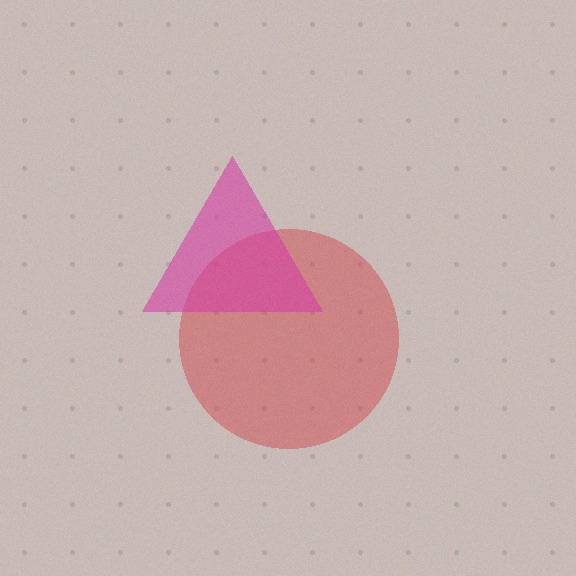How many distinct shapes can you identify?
There are 2 distinct shapes: a red circle, a magenta triangle.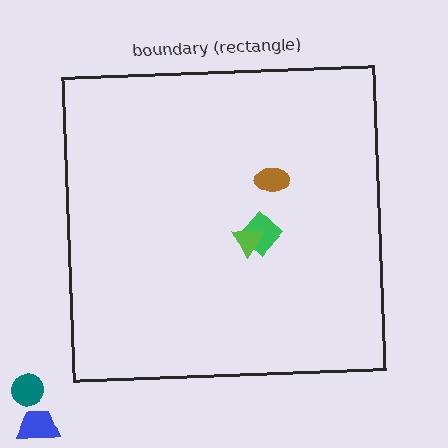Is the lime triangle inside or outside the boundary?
Inside.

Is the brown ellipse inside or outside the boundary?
Inside.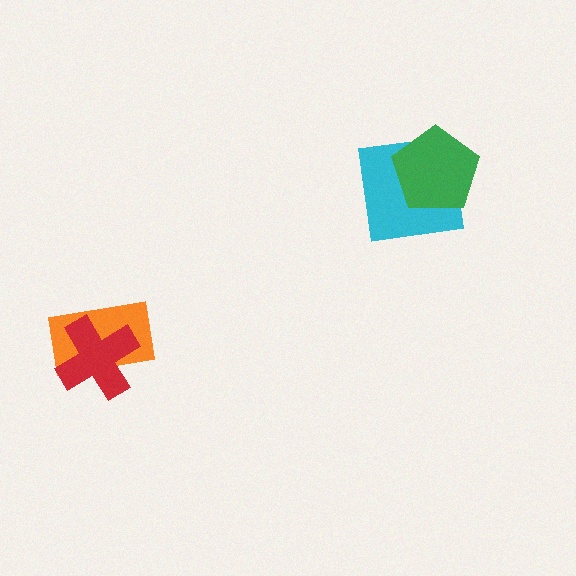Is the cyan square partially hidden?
Yes, it is partially covered by another shape.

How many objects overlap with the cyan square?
1 object overlaps with the cyan square.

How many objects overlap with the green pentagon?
1 object overlaps with the green pentagon.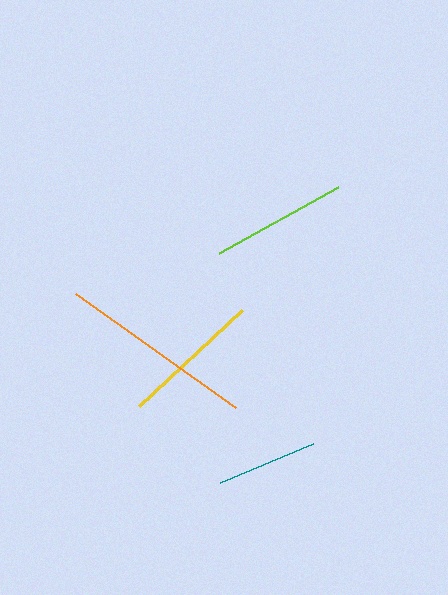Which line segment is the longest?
The orange line is the longest at approximately 196 pixels.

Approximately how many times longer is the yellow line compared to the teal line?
The yellow line is approximately 1.4 times the length of the teal line.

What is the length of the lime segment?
The lime segment is approximately 136 pixels long.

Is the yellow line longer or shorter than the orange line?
The orange line is longer than the yellow line.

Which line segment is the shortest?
The teal line is the shortest at approximately 101 pixels.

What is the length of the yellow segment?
The yellow segment is approximately 140 pixels long.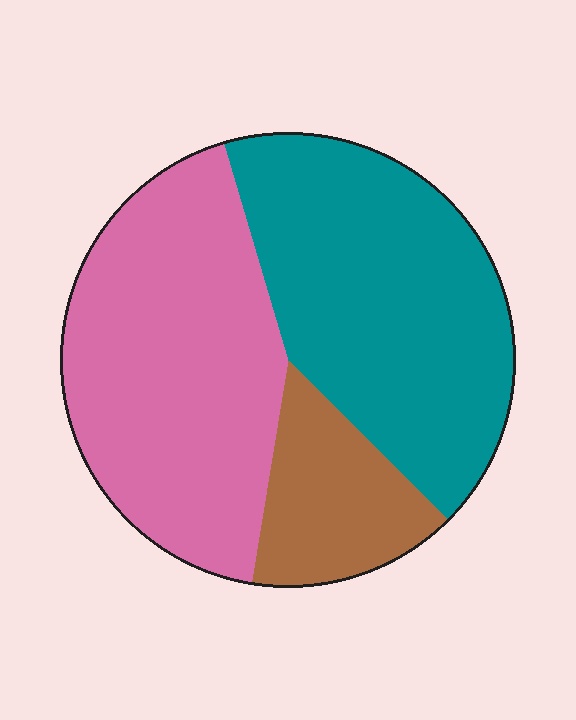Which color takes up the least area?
Brown, at roughly 15%.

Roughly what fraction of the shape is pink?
Pink covers about 45% of the shape.